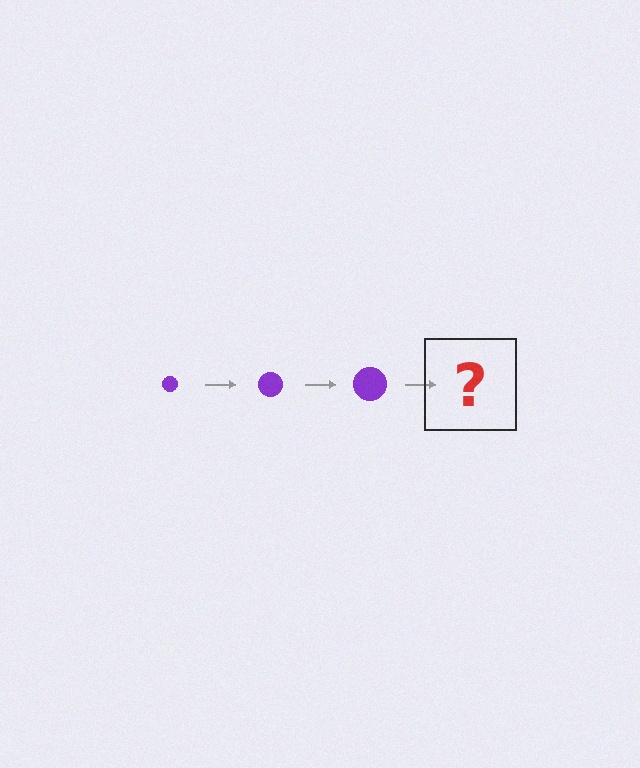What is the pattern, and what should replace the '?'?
The pattern is that the circle gets progressively larger each step. The '?' should be a purple circle, larger than the previous one.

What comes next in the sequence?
The next element should be a purple circle, larger than the previous one.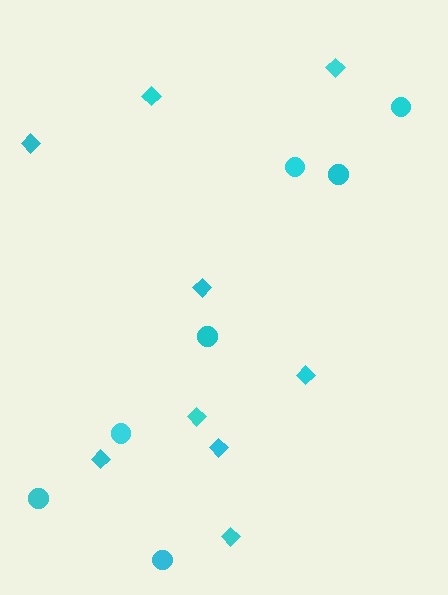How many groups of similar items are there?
There are 2 groups: one group of circles (7) and one group of diamonds (9).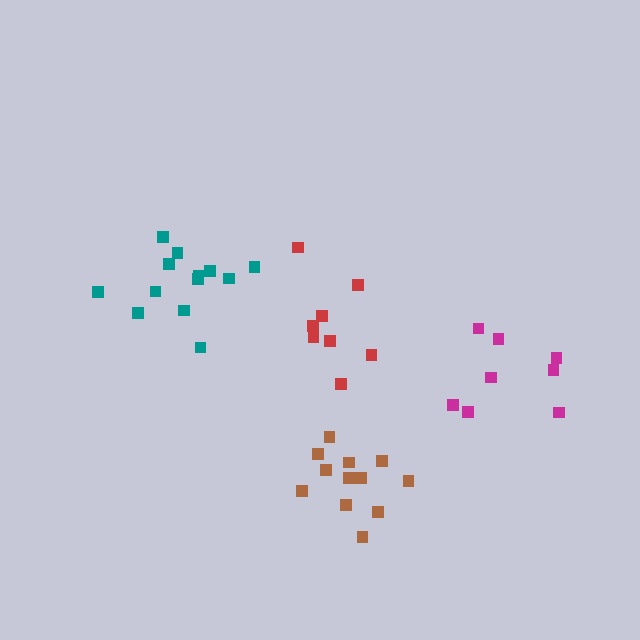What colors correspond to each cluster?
The clusters are colored: red, magenta, brown, teal.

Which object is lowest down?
The brown cluster is bottommost.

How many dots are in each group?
Group 1: 8 dots, Group 2: 8 dots, Group 3: 12 dots, Group 4: 13 dots (41 total).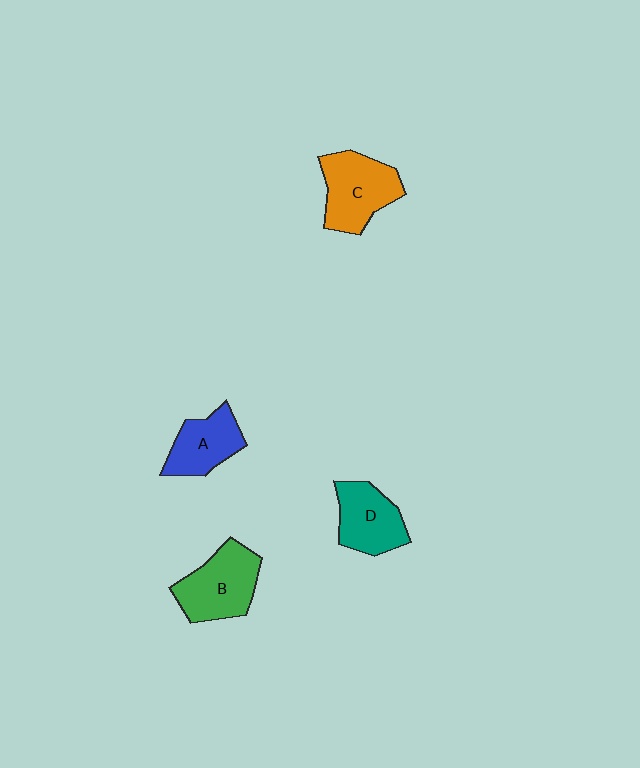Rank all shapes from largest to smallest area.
From largest to smallest: C (orange), B (green), D (teal), A (blue).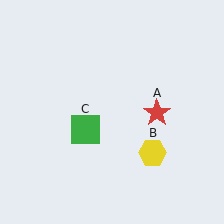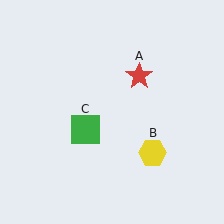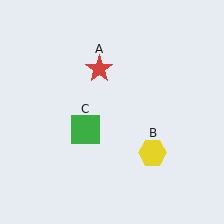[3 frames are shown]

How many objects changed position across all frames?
1 object changed position: red star (object A).